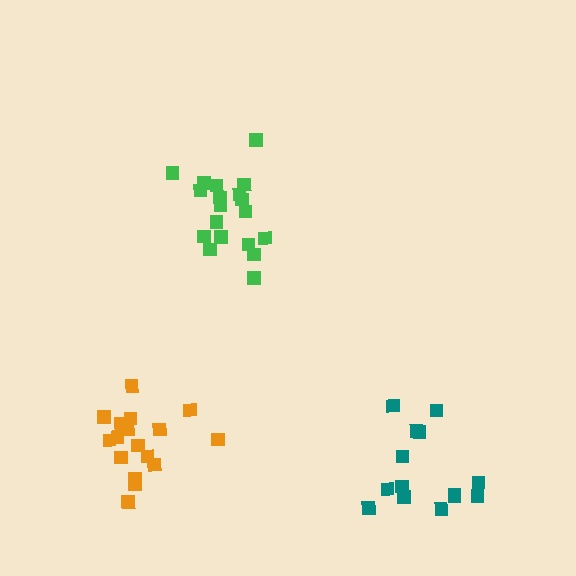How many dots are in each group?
Group 1: 19 dots, Group 2: 14 dots, Group 3: 17 dots (50 total).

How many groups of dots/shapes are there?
There are 3 groups.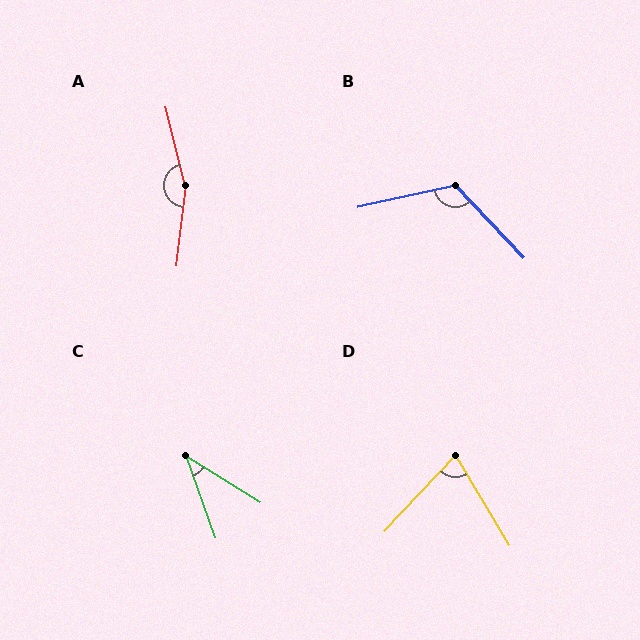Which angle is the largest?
A, at approximately 159 degrees.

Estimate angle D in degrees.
Approximately 74 degrees.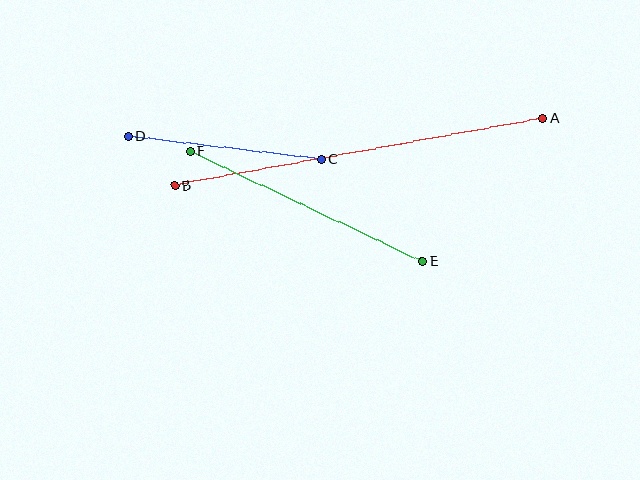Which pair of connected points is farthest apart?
Points A and B are farthest apart.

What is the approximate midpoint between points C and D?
The midpoint is at approximately (225, 148) pixels.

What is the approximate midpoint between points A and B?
The midpoint is at approximately (359, 152) pixels.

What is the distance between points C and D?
The distance is approximately 194 pixels.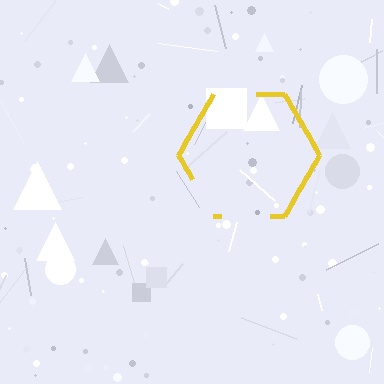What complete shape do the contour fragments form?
The contour fragments form a hexagon.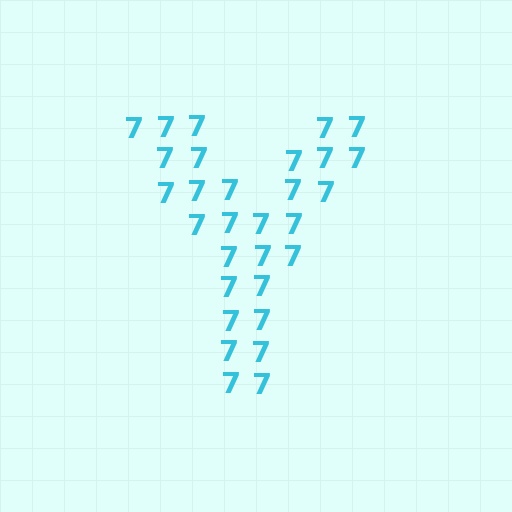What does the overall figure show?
The overall figure shows the letter Y.